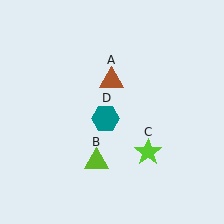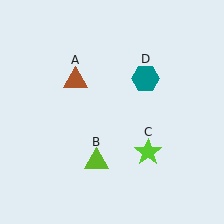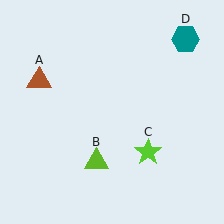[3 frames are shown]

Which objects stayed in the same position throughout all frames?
Lime triangle (object B) and lime star (object C) remained stationary.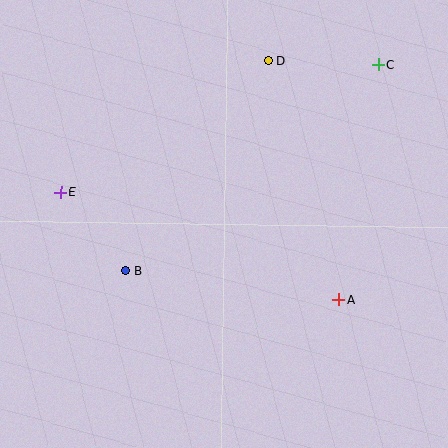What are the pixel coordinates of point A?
Point A is at (339, 299).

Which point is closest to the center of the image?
Point B at (126, 270) is closest to the center.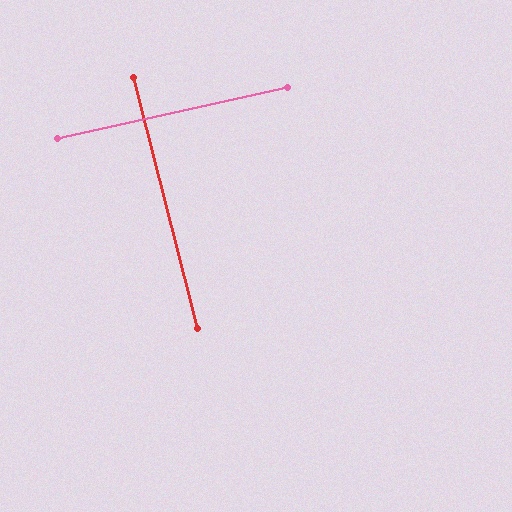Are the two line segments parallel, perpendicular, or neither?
Perpendicular — they meet at approximately 88°.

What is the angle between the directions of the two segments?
Approximately 88 degrees.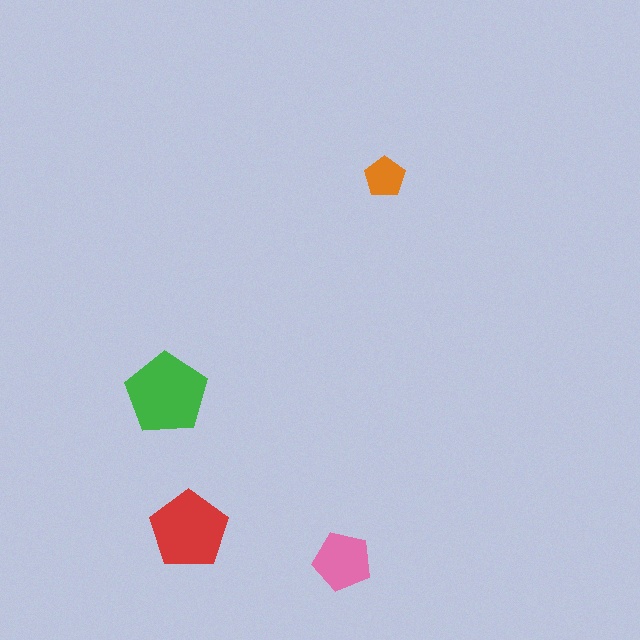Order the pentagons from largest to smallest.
the green one, the red one, the pink one, the orange one.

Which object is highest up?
The orange pentagon is topmost.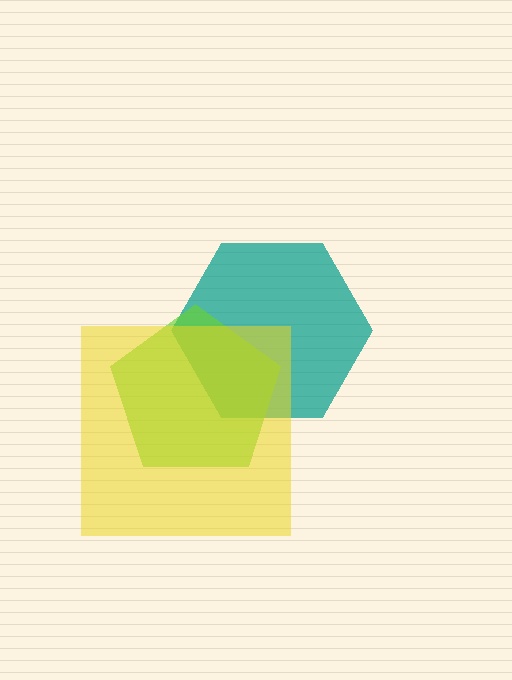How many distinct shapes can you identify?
There are 3 distinct shapes: a teal hexagon, a lime pentagon, a yellow square.